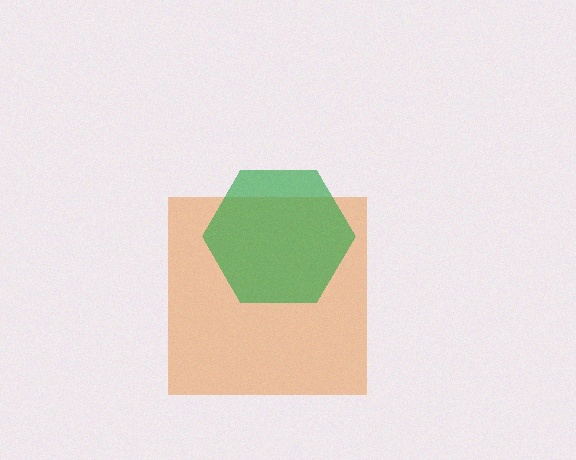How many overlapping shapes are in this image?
There are 2 overlapping shapes in the image.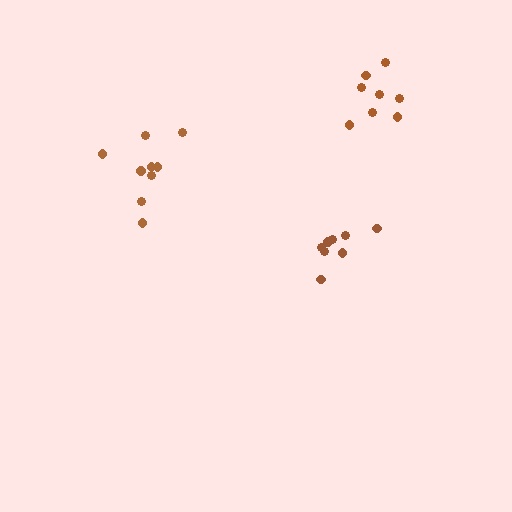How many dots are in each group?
Group 1: 8 dots, Group 2: 8 dots, Group 3: 9 dots (25 total).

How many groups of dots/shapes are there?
There are 3 groups.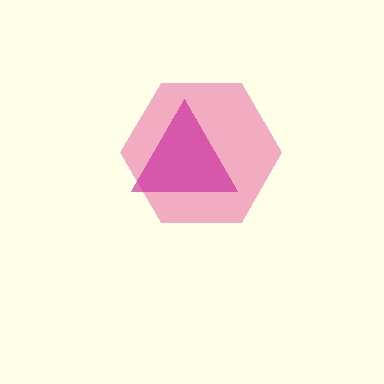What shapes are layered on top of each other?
The layered shapes are: a pink hexagon, a magenta triangle.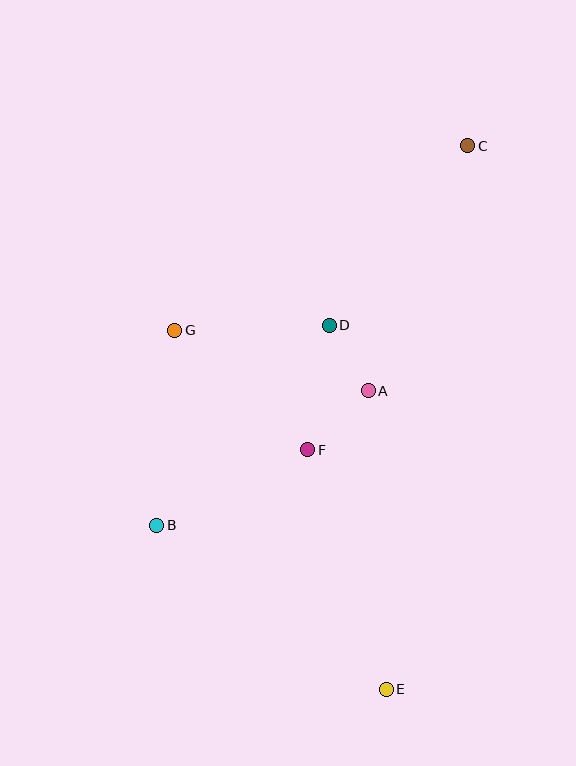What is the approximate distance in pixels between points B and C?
The distance between B and C is approximately 491 pixels.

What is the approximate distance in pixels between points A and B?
The distance between A and B is approximately 251 pixels.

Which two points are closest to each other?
Points A and D are closest to each other.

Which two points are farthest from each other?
Points C and E are farthest from each other.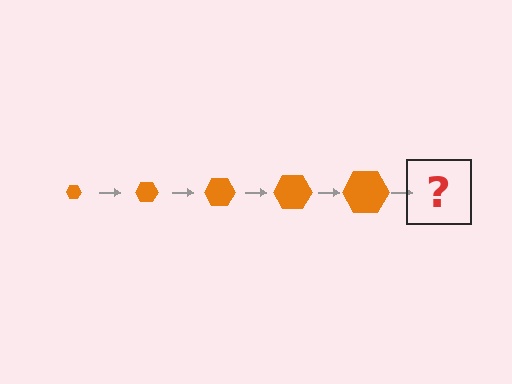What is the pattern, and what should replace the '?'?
The pattern is that the hexagon gets progressively larger each step. The '?' should be an orange hexagon, larger than the previous one.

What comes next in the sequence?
The next element should be an orange hexagon, larger than the previous one.